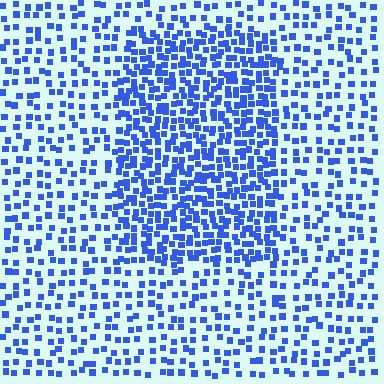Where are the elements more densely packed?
The elements are more densely packed inside the rectangle boundary.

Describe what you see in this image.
The image contains small blue elements arranged at two different densities. A rectangle-shaped region is visible where the elements are more densely packed than the surrounding area.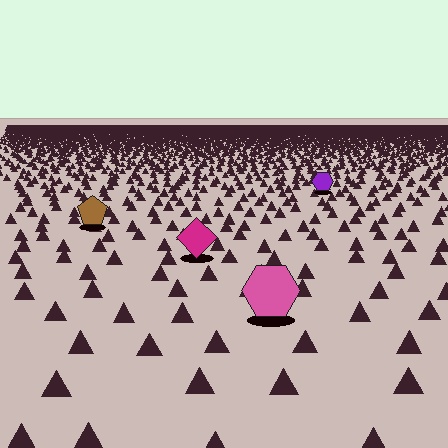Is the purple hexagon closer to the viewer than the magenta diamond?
No. The magenta diamond is closer — you can tell from the texture gradient: the ground texture is coarser near it.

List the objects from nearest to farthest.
From nearest to farthest: the pink hexagon, the magenta diamond, the brown pentagon, the purple hexagon.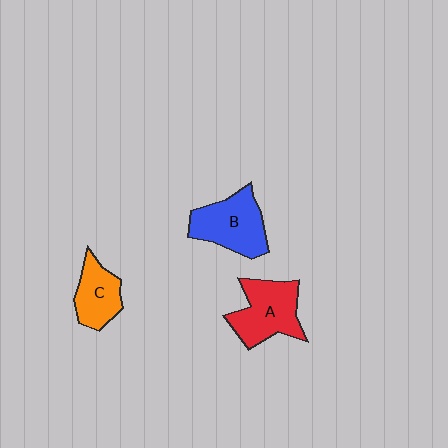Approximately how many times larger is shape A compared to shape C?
Approximately 1.4 times.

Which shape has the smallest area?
Shape C (orange).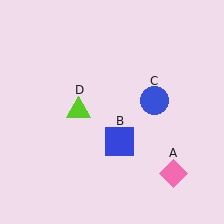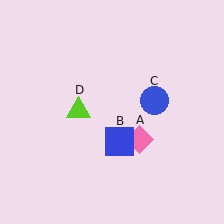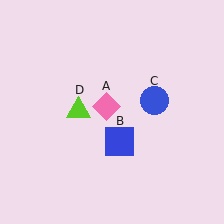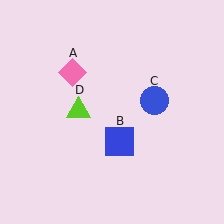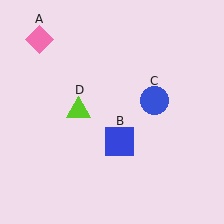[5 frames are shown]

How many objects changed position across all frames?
1 object changed position: pink diamond (object A).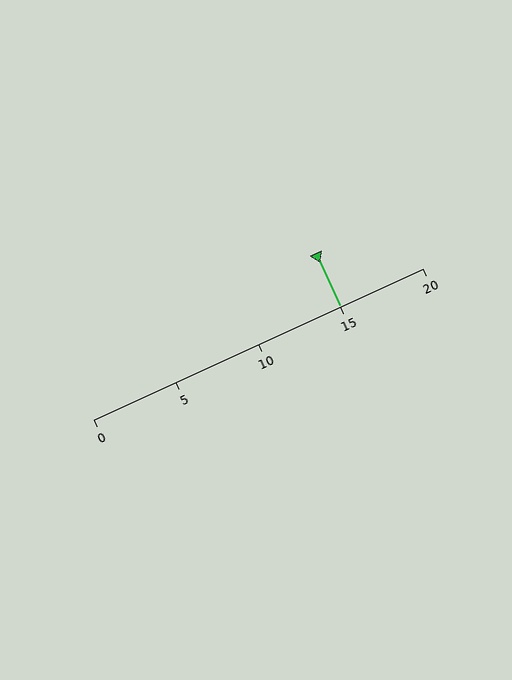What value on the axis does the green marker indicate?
The marker indicates approximately 15.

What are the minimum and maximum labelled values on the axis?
The axis runs from 0 to 20.